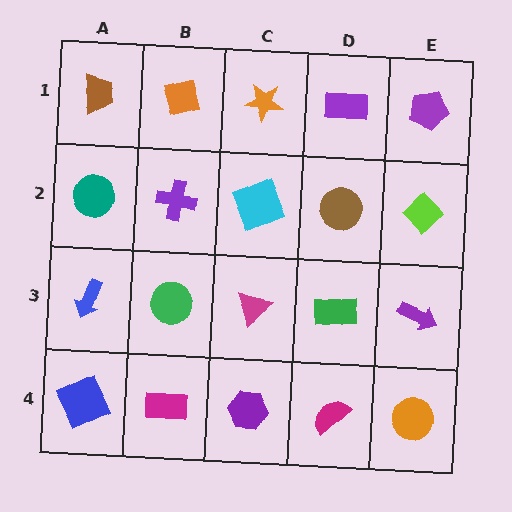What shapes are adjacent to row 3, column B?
A purple cross (row 2, column B), a magenta rectangle (row 4, column B), a blue arrow (row 3, column A), a magenta triangle (row 3, column C).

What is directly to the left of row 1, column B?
A brown trapezoid.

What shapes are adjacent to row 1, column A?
A teal circle (row 2, column A), an orange square (row 1, column B).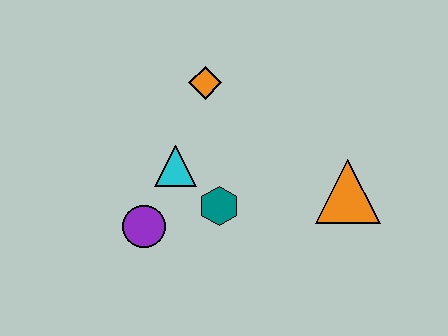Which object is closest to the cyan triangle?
The teal hexagon is closest to the cyan triangle.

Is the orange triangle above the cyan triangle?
No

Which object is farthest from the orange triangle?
The purple circle is farthest from the orange triangle.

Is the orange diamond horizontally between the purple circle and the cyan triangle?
No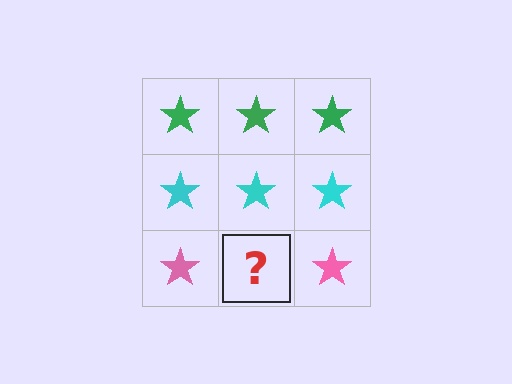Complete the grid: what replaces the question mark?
The question mark should be replaced with a pink star.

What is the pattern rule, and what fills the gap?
The rule is that each row has a consistent color. The gap should be filled with a pink star.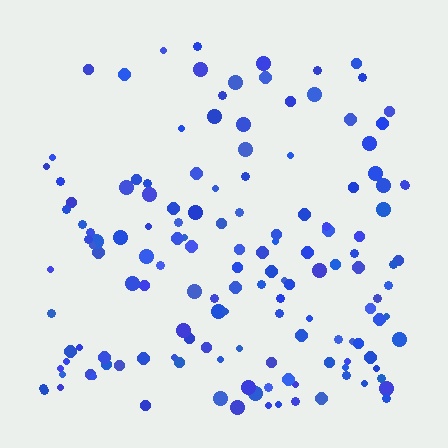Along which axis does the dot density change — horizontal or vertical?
Vertical.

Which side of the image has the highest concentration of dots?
The bottom.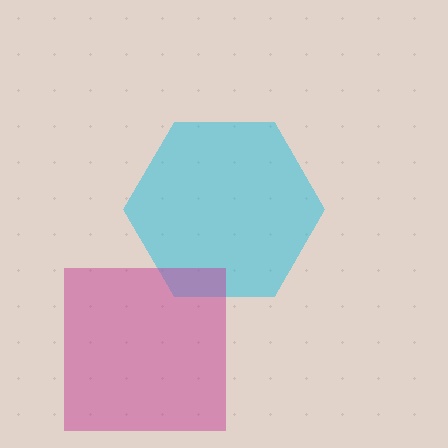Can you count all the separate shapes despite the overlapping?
Yes, there are 2 separate shapes.